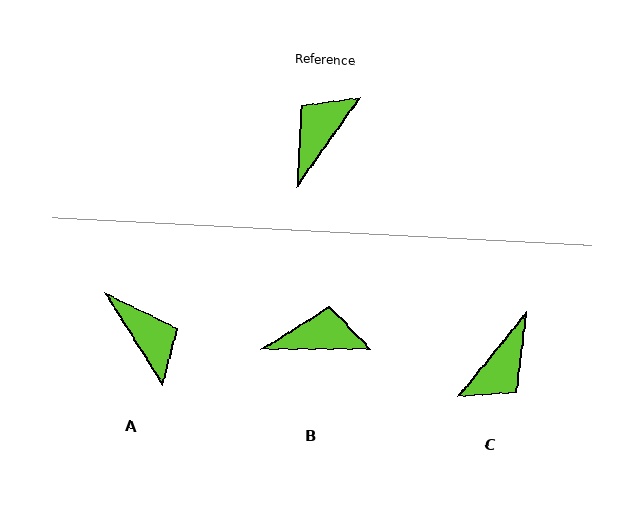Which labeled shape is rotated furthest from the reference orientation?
C, about 176 degrees away.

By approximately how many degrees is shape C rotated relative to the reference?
Approximately 176 degrees counter-clockwise.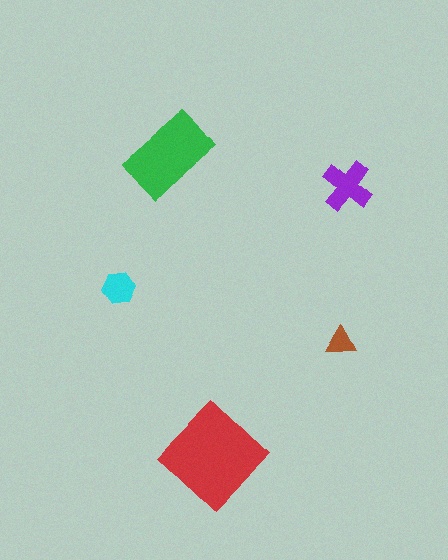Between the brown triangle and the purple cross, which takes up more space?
The purple cross.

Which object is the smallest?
The brown triangle.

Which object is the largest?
The red diamond.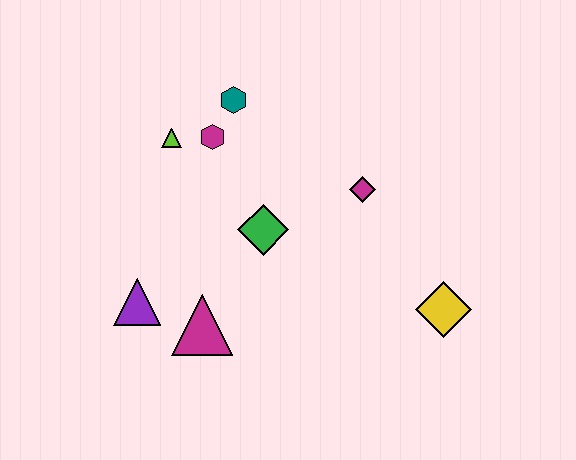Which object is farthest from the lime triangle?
The yellow diamond is farthest from the lime triangle.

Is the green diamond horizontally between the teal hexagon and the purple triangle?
No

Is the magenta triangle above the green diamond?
No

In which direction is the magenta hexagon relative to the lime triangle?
The magenta hexagon is to the right of the lime triangle.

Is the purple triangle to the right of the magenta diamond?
No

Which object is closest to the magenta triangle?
The purple triangle is closest to the magenta triangle.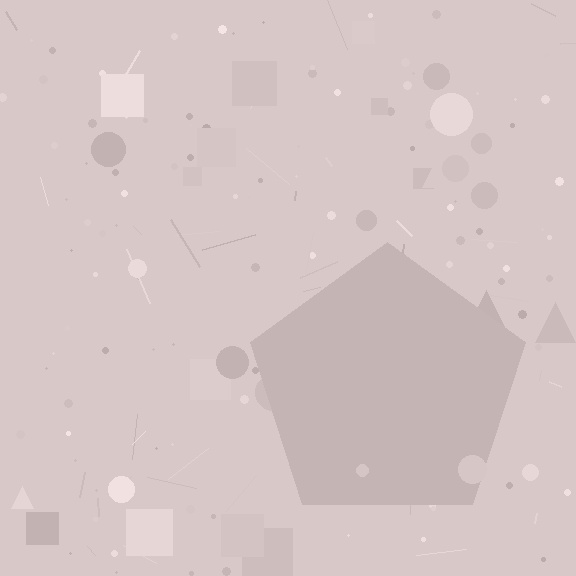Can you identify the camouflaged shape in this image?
The camouflaged shape is a pentagon.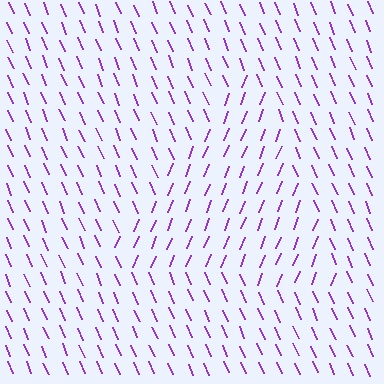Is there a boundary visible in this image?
Yes, there is a texture boundary formed by a change in line orientation.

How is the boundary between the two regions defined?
The boundary is defined purely by a change in line orientation (approximately 45 degrees difference). All lines are the same color and thickness.